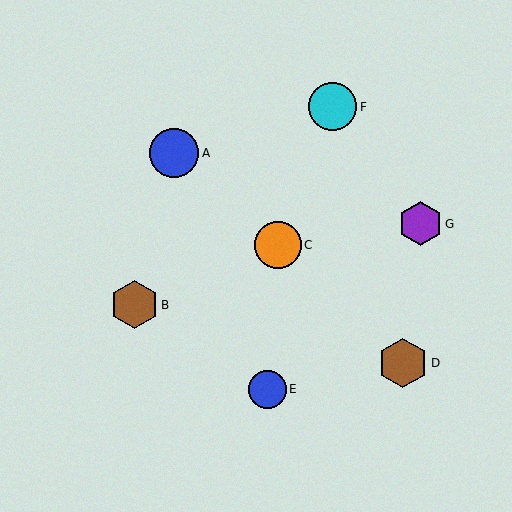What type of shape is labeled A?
Shape A is a blue circle.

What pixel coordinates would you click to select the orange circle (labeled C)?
Click at (278, 245) to select the orange circle C.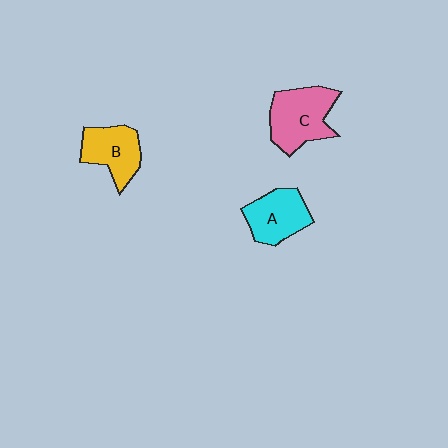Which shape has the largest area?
Shape C (pink).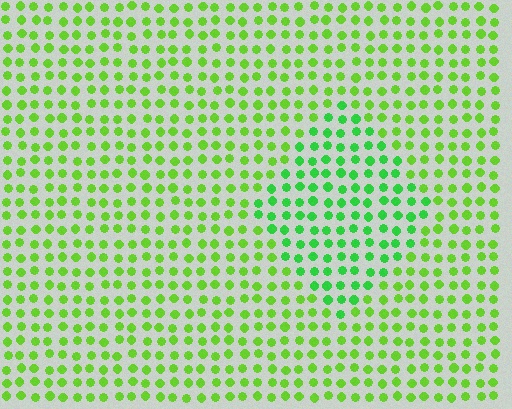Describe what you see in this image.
The image is filled with small lime elements in a uniform arrangement. A diamond-shaped region is visible where the elements are tinted to a slightly different hue, forming a subtle color boundary.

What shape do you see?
I see a diamond.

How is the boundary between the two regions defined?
The boundary is defined purely by a slight shift in hue (about 28 degrees). Spacing, size, and orientation are identical on both sides.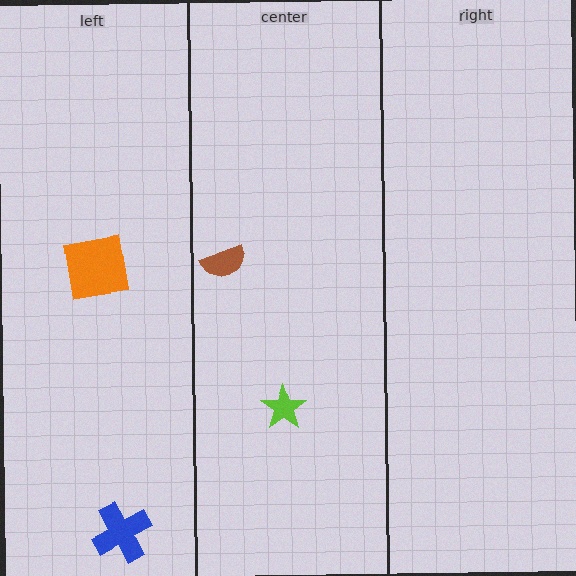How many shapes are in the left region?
2.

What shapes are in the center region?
The brown semicircle, the lime star.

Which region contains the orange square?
The left region.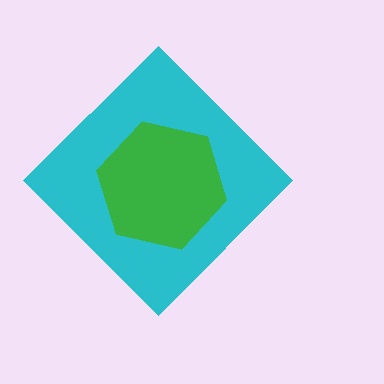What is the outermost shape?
The cyan diamond.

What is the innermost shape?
The green hexagon.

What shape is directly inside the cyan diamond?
The green hexagon.